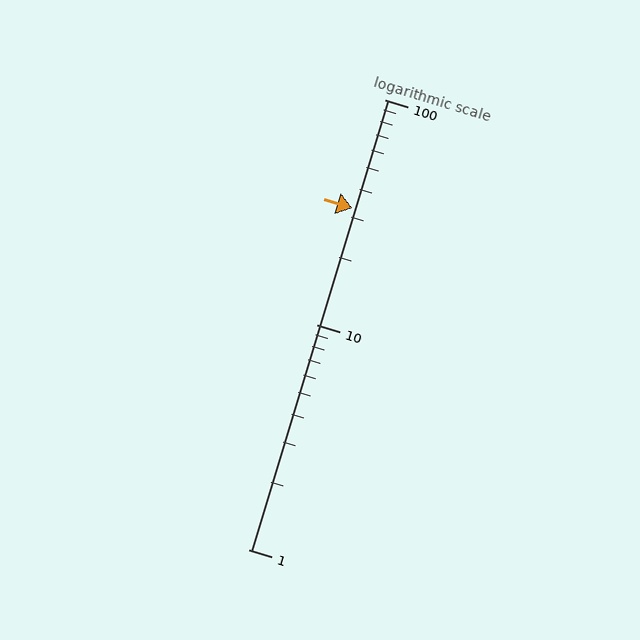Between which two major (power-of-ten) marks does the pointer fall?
The pointer is between 10 and 100.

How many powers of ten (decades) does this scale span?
The scale spans 2 decades, from 1 to 100.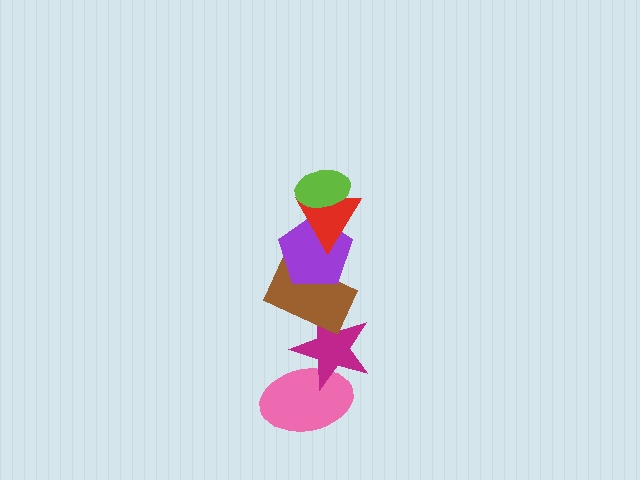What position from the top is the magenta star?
The magenta star is 5th from the top.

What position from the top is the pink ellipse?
The pink ellipse is 6th from the top.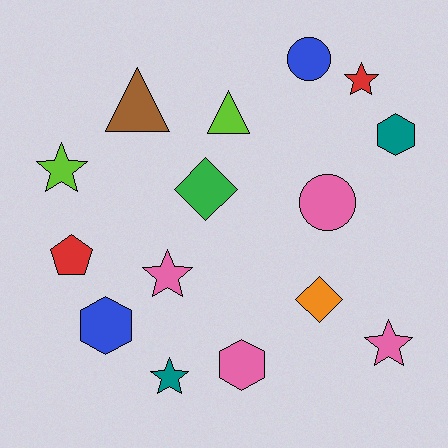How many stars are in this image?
There are 5 stars.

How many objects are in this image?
There are 15 objects.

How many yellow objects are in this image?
There are no yellow objects.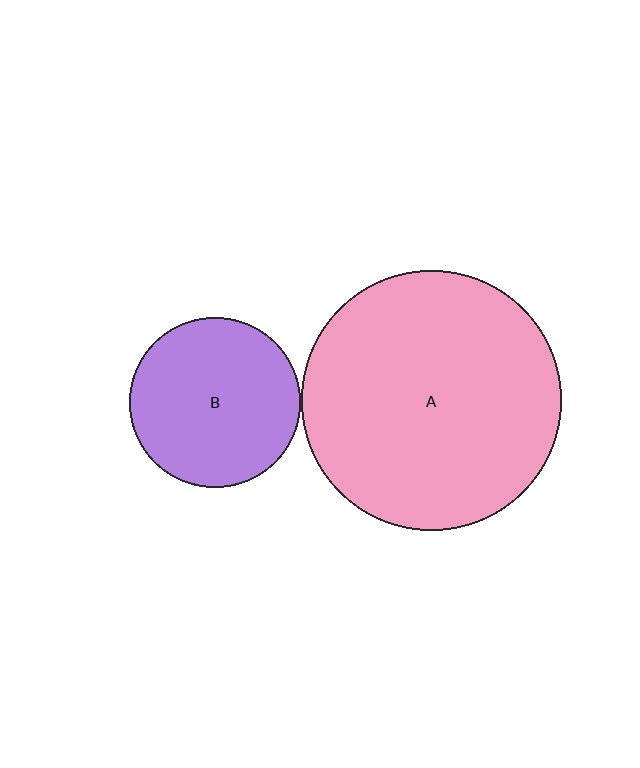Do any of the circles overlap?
No, none of the circles overlap.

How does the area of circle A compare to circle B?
Approximately 2.3 times.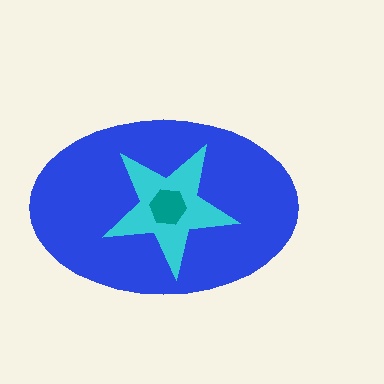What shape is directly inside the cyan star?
The teal hexagon.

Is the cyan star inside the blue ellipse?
Yes.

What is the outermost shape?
The blue ellipse.